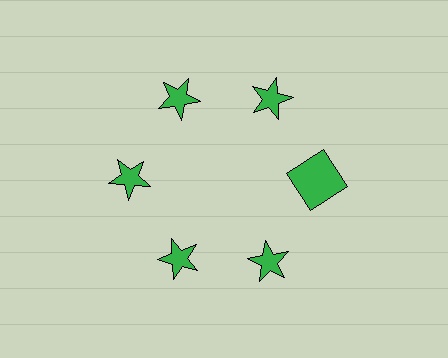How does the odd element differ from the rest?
It has a different shape: square instead of star.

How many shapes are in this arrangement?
There are 6 shapes arranged in a ring pattern.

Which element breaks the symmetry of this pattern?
The green square at roughly the 3 o'clock position breaks the symmetry. All other shapes are green stars.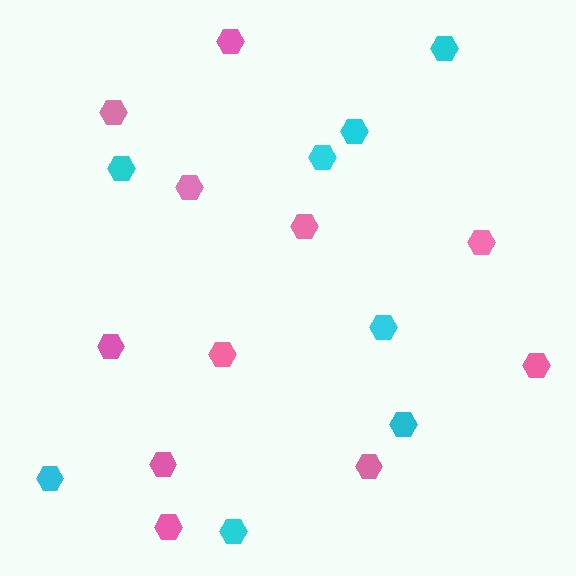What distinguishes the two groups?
There are 2 groups: one group of pink hexagons (11) and one group of cyan hexagons (8).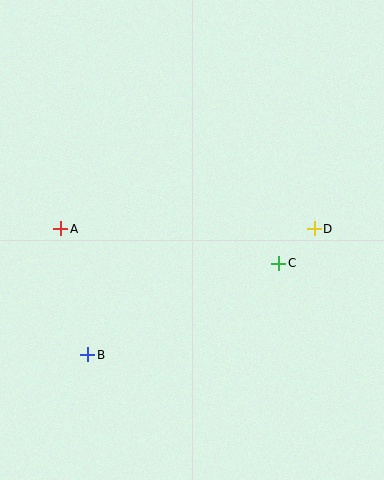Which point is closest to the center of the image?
Point C at (279, 263) is closest to the center.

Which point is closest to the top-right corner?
Point D is closest to the top-right corner.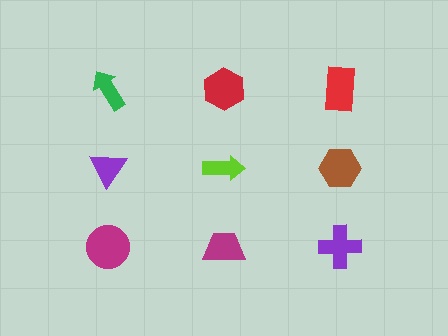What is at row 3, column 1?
A magenta circle.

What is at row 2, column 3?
A brown hexagon.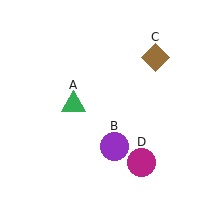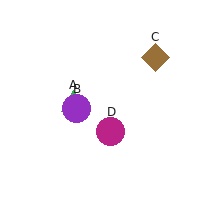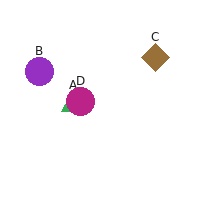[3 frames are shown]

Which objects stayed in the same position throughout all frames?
Green triangle (object A) and brown diamond (object C) remained stationary.